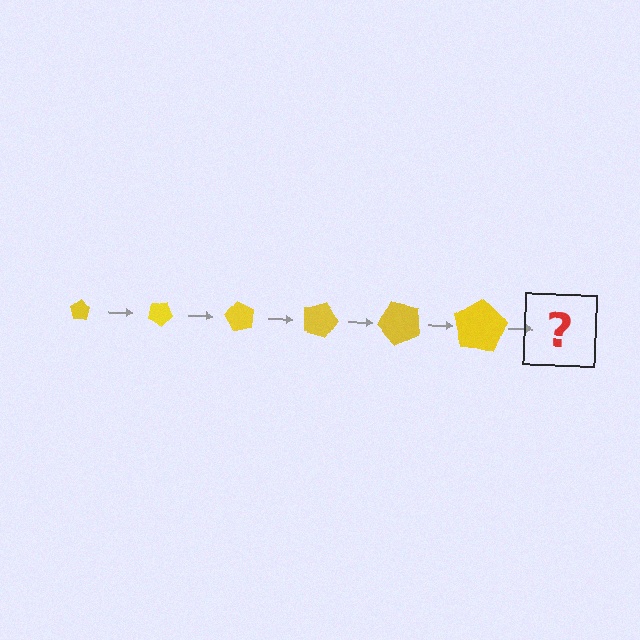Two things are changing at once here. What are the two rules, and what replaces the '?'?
The two rules are that the pentagon grows larger each step and it rotates 30 degrees each step. The '?' should be a pentagon, larger than the previous one and rotated 180 degrees from the start.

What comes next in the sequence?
The next element should be a pentagon, larger than the previous one and rotated 180 degrees from the start.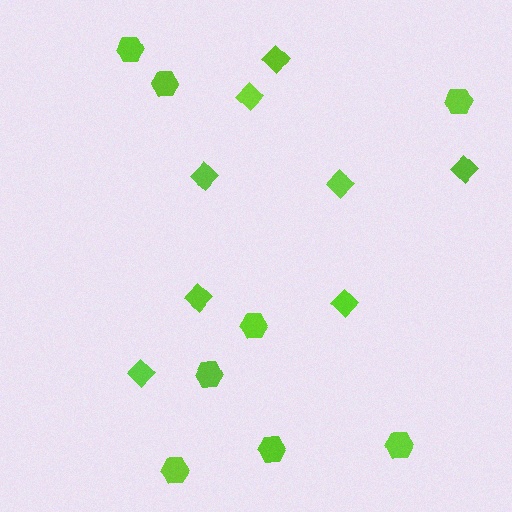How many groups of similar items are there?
There are 2 groups: one group of diamonds (8) and one group of hexagons (8).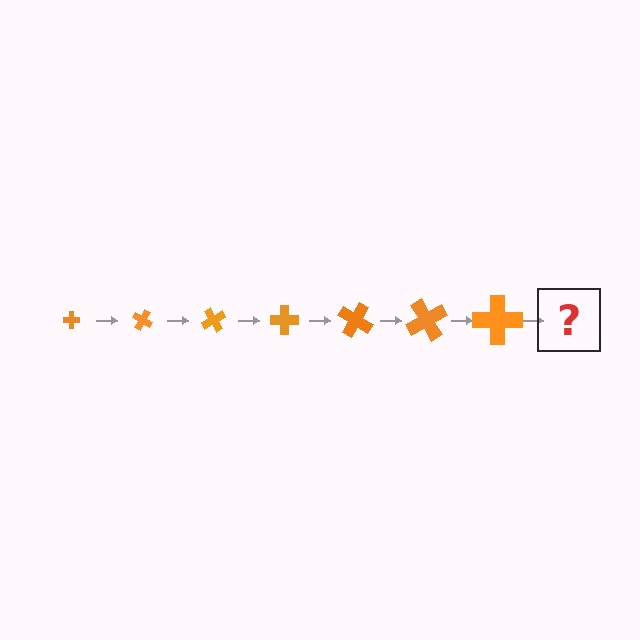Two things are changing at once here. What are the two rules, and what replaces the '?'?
The two rules are that the cross grows larger each step and it rotates 30 degrees each step. The '?' should be a cross, larger than the previous one and rotated 210 degrees from the start.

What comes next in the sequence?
The next element should be a cross, larger than the previous one and rotated 210 degrees from the start.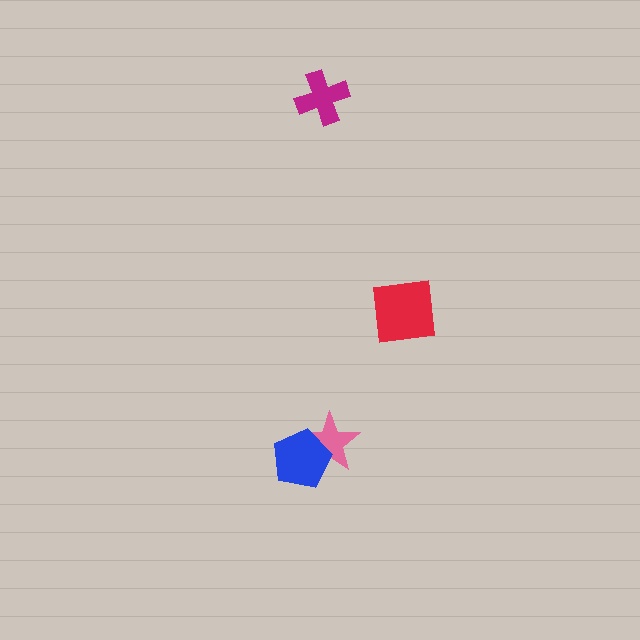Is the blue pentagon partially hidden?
No, no other shape covers it.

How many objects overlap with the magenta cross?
0 objects overlap with the magenta cross.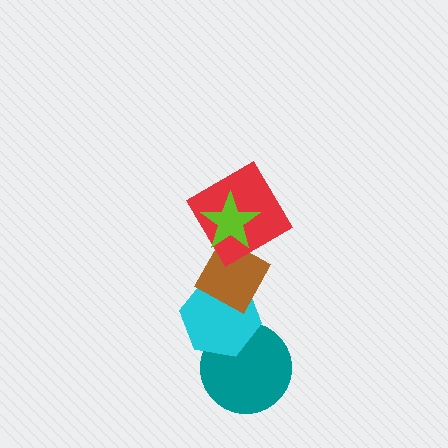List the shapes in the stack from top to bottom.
From top to bottom: the lime star, the red diamond, the brown diamond, the cyan hexagon, the teal circle.